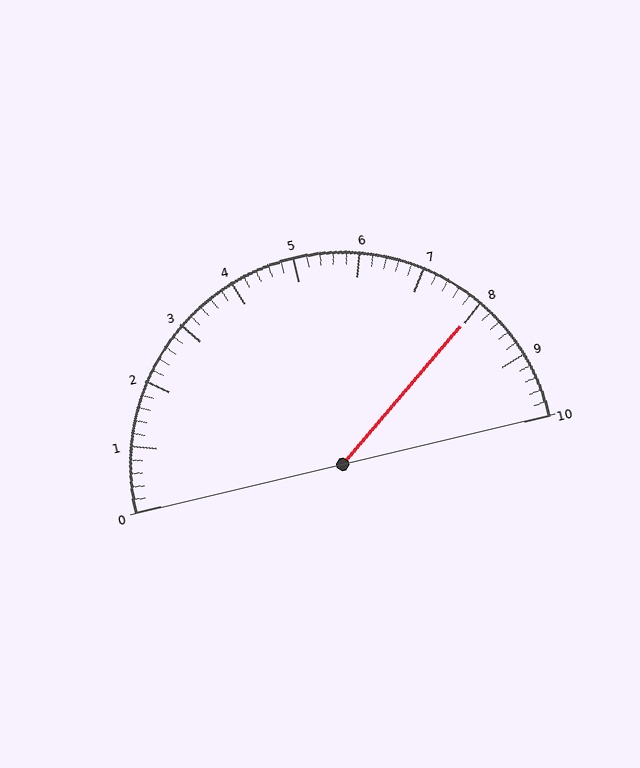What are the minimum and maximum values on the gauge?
The gauge ranges from 0 to 10.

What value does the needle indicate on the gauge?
The needle indicates approximately 8.0.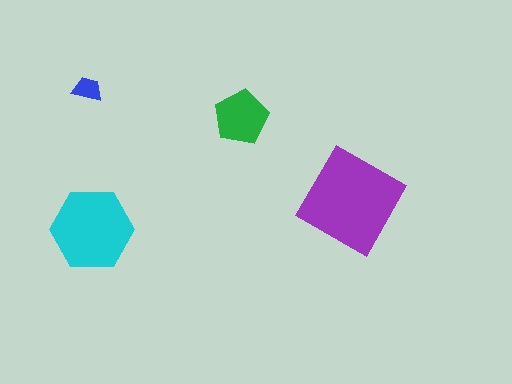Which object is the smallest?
The blue trapezoid.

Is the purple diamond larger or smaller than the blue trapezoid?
Larger.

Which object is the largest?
The purple diamond.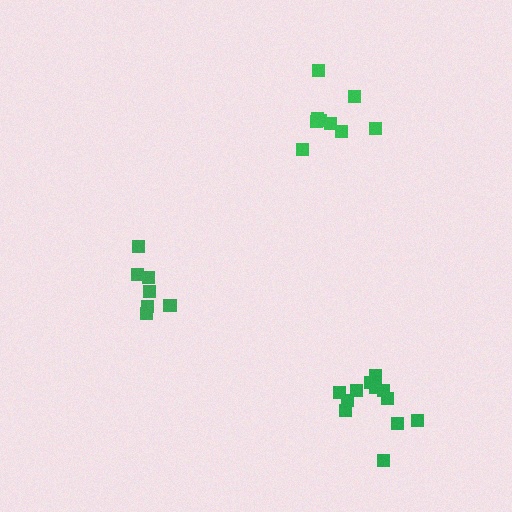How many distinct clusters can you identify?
There are 3 distinct clusters.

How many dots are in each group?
Group 1: 7 dots, Group 2: 12 dots, Group 3: 9 dots (28 total).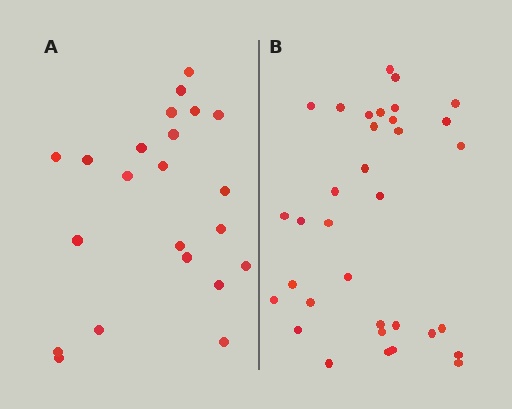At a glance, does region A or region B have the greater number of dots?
Region B (the right region) has more dots.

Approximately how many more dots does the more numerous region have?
Region B has roughly 12 or so more dots than region A.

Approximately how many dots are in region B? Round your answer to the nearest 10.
About 30 dots. (The exact count is 34, which rounds to 30.)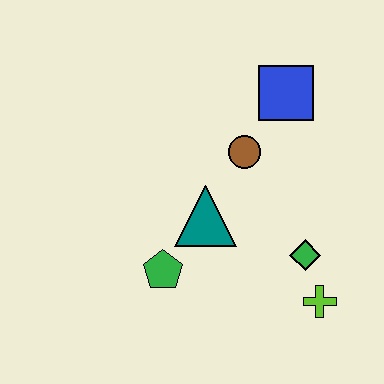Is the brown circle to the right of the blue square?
No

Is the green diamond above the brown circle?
No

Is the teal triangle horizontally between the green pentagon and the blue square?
Yes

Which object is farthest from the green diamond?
The blue square is farthest from the green diamond.